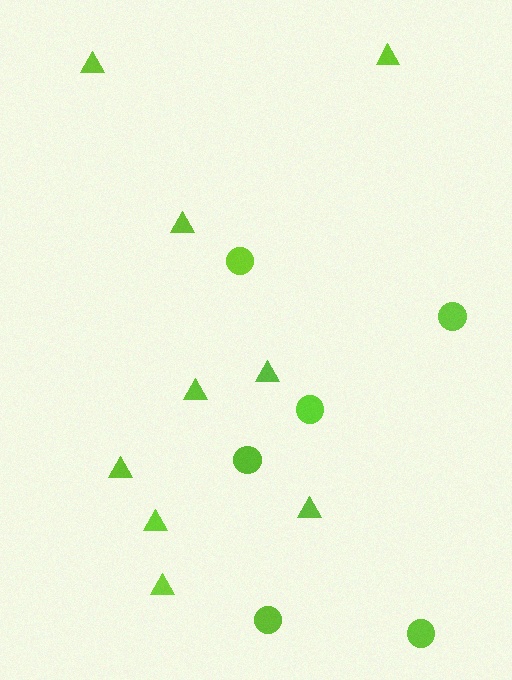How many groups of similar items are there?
There are 2 groups: one group of circles (6) and one group of triangles (9).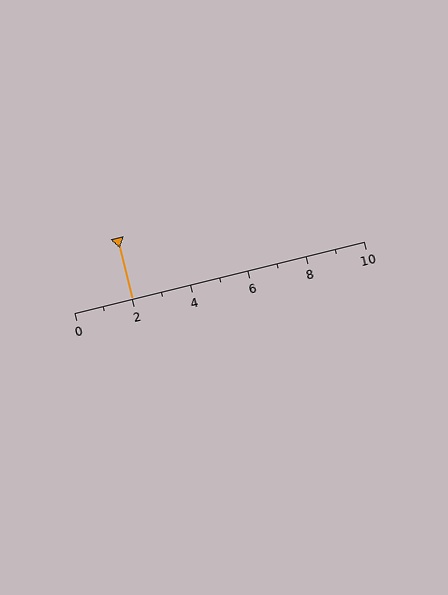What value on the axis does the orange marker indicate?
The marker indicates approximately 2.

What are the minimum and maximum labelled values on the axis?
The axis runs from 0 to 10.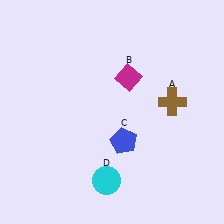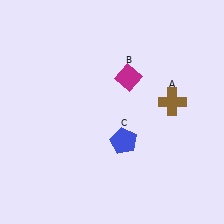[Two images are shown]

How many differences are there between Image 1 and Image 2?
There is 1 difference between the two images.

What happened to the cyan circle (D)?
The cyan circle (D) was removed in Image 2. It was in the bottom-left area of Image 1.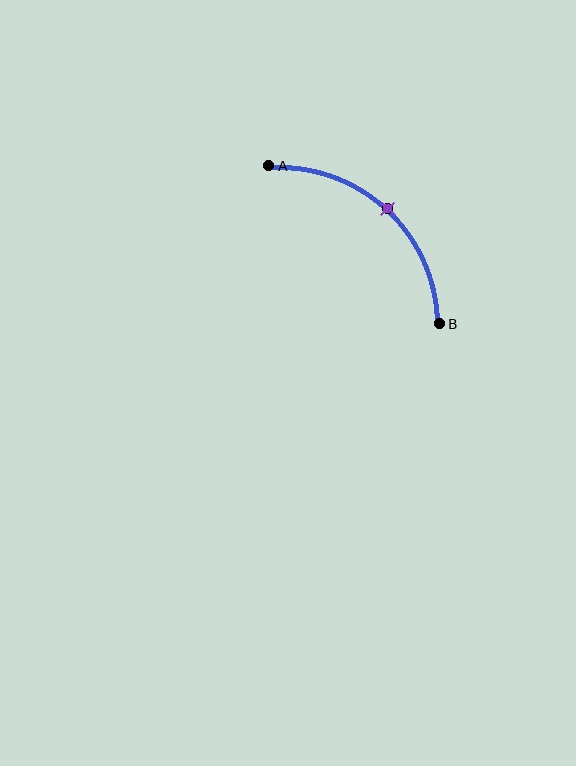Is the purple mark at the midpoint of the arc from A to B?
Yes. The purple mark lies on the arc at equal arc-length from both A and B — it is the arc midpoint.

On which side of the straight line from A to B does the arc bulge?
The arc bulges above and to the right of the straight line connecting A and B.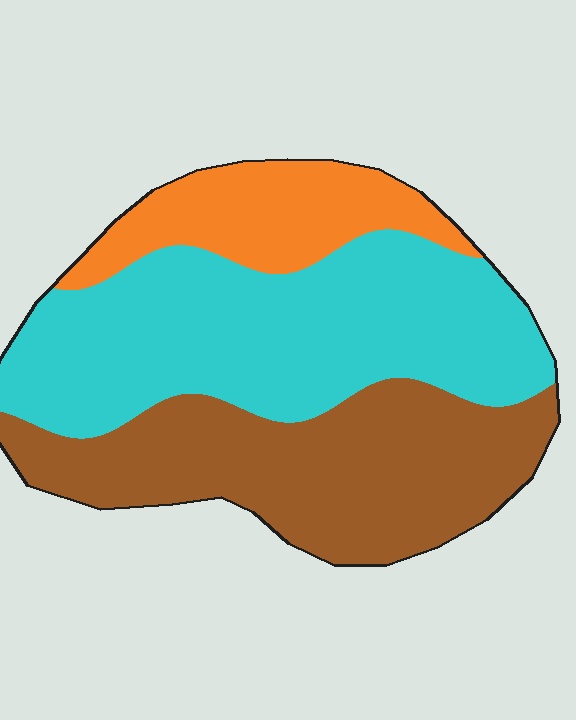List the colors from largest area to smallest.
From largest to smallest: cyan, brown, orange.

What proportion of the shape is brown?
Brown covers roughly 35% of the shape.